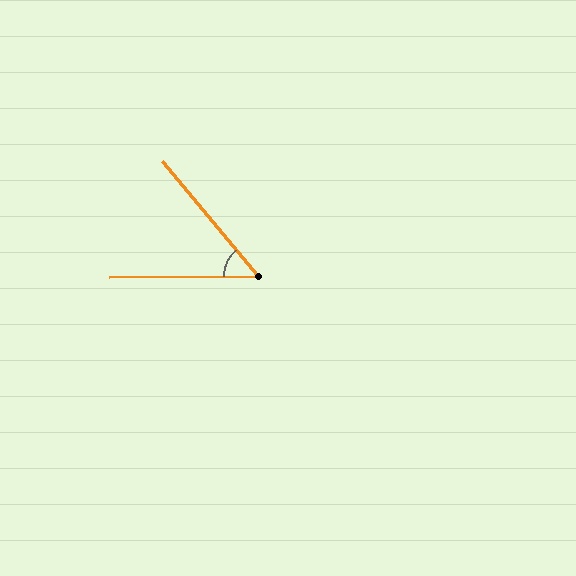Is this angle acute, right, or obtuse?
It is acute.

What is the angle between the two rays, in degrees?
Approximately 51 degrees.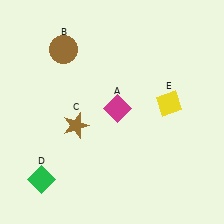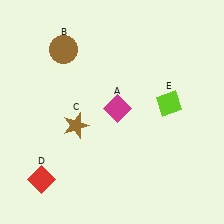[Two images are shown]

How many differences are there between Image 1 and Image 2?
There are 2 differences between the two images.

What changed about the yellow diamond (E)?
In Image 1, E is yellow. In Image 2, it changed to lime.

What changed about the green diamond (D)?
In Image 1, D is green. In Image 2, it changed to red.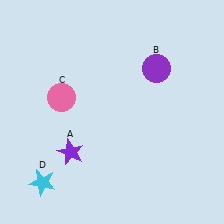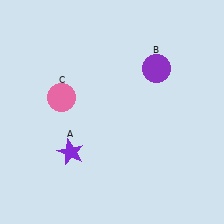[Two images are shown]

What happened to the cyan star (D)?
The cyan star (D) was removed in Image 2. It was in the bottom-left area of Image 1.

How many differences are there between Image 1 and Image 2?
There is 1 difference between the two images.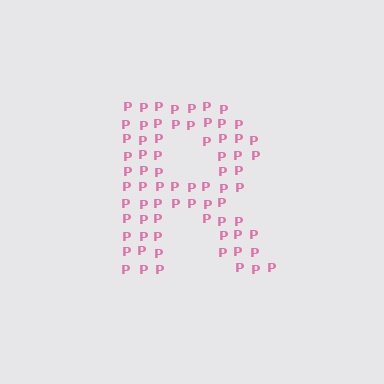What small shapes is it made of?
It is made of small letter P's.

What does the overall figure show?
The overall figure shows the letter R.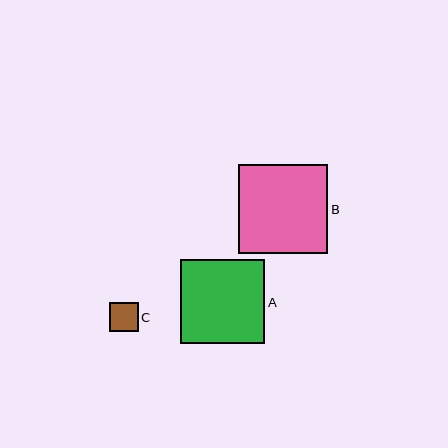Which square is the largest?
Square B is the largest with a size of approximately 89 pixels.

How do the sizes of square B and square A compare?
Square B and square A are approximately the same size.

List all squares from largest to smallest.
From largest to smallest: B, A, C.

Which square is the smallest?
Square C is the smallest with a size of approximately 29 pixels.